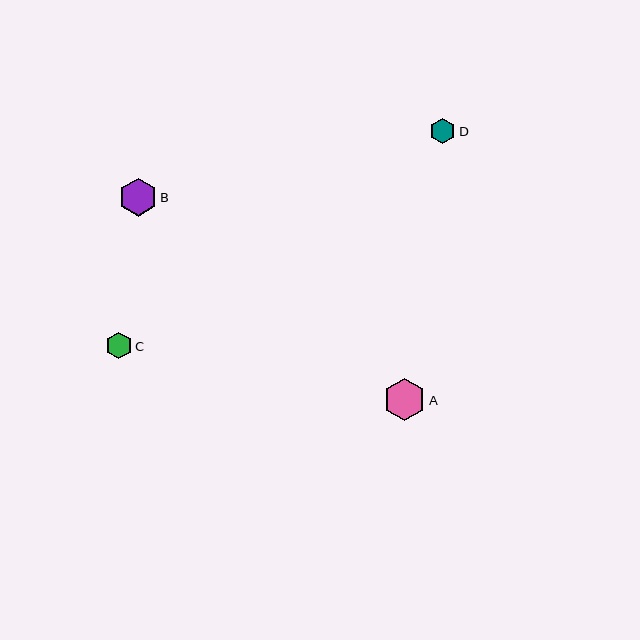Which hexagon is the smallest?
Hexagon D is the smallest with a size of approximately 26 pixels.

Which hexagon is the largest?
Hexagon A is the largest with a size of approximately 42 pixels.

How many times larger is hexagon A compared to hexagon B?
Hexagon A is approximately 1.1 times the size of hexagon B.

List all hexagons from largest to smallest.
From largest to smallest: A, B, C, D.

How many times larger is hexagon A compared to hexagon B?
Hexagon A is approximately 1.1 times the size of hexagon B.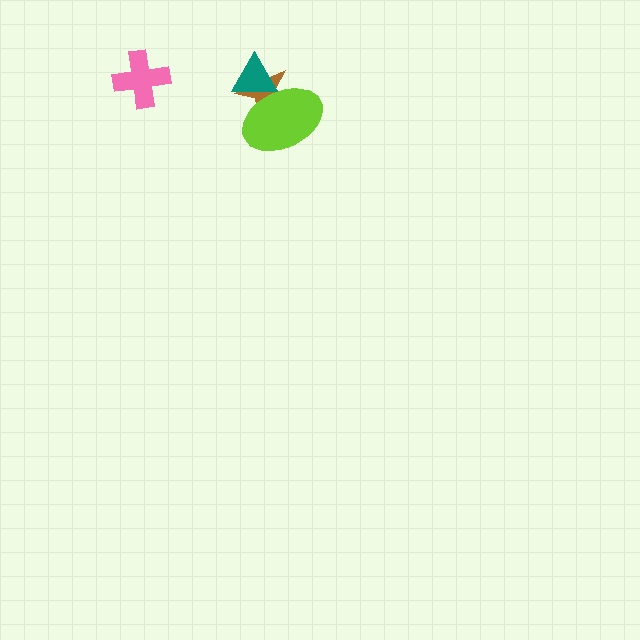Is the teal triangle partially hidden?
No, no other shape covers it.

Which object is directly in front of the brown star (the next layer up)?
The lime ellipse is directly in front of the brown star.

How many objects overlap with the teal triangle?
2 objects overlap with the teal triangle.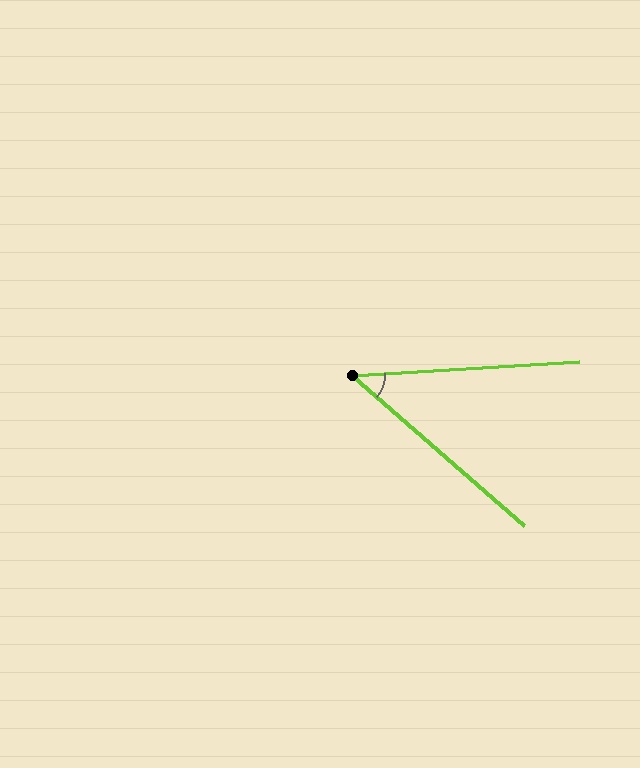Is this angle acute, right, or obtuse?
It is acute.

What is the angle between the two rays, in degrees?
Approximately 45 degrees.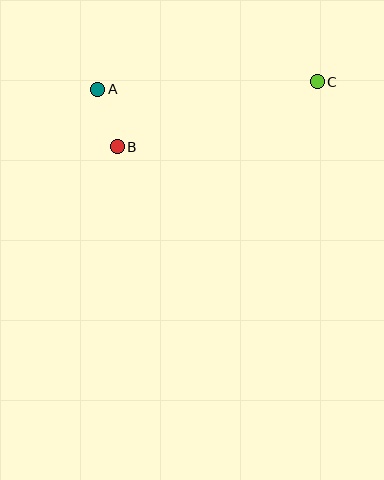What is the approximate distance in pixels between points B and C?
The distance between B and C is approximately 210 pixels.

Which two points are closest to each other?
Points A and B are closest to each other.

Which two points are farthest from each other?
Points A and C are farthest from each other.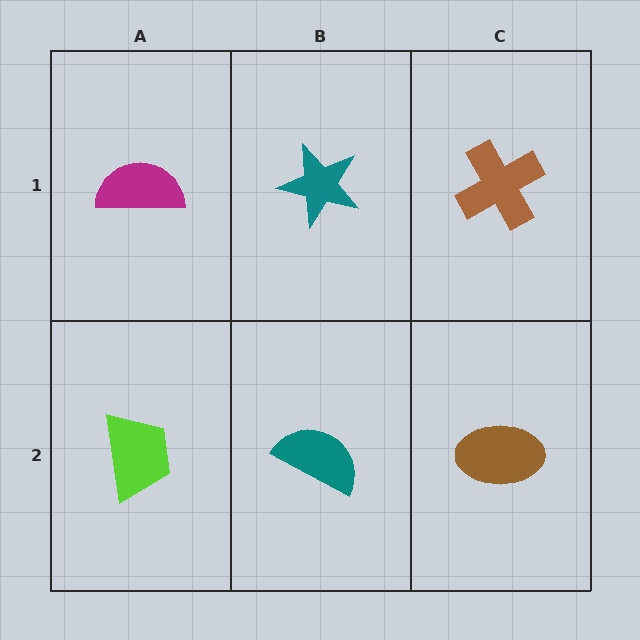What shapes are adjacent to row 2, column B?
A teal star (row 1, column B), a lime trapezoid (row 2, column A), a brown ellipse (row 2, column C).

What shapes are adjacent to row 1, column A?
A lime trapezoid (row 2, column A), a teal star (row 1, column B).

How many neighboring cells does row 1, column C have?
2.